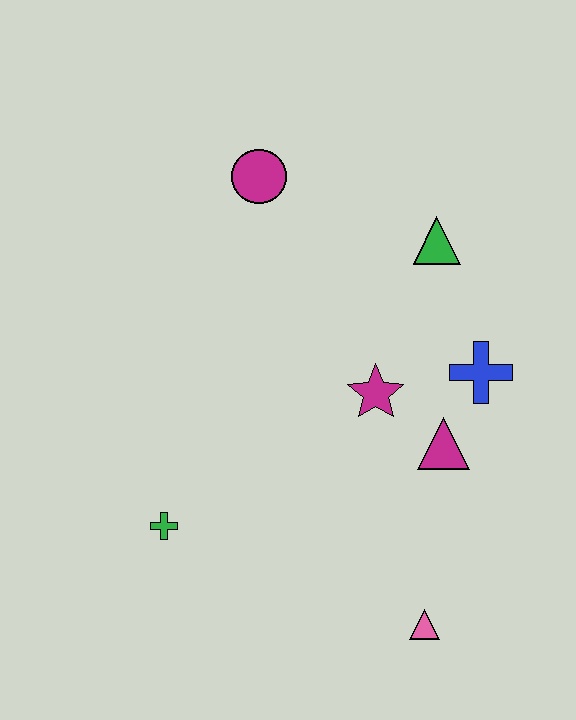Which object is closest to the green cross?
The magenta star is closest to the green cross.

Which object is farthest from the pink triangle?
The magenta circle is farthest from the pink triangle.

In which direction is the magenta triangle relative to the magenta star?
The magenta triangle is to the right of the magenta star.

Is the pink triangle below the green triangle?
Yes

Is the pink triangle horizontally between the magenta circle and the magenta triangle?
Yes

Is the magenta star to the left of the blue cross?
Yes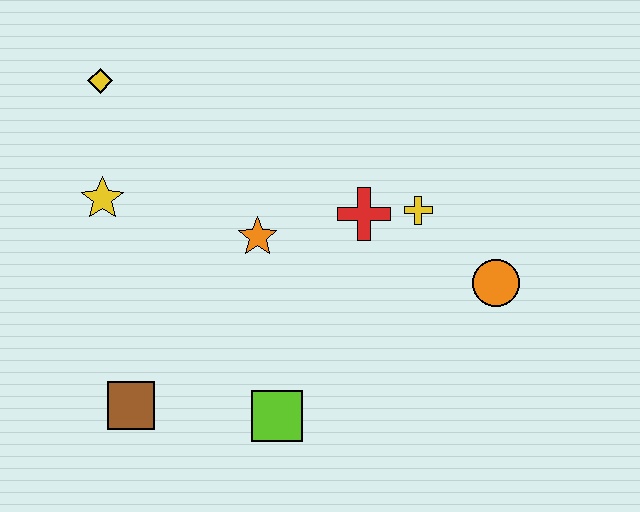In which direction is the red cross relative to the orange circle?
The red cross is to the left of the orange circle.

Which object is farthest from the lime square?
The yellow diamond is farthest from the lime square.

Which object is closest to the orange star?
The red cross is closest to the orange star.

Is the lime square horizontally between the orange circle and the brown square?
Yes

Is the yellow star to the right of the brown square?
No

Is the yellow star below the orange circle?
No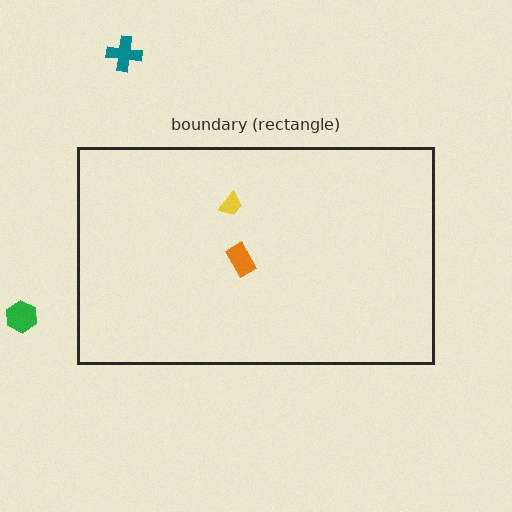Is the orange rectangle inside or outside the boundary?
Inside.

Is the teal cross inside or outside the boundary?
Outside.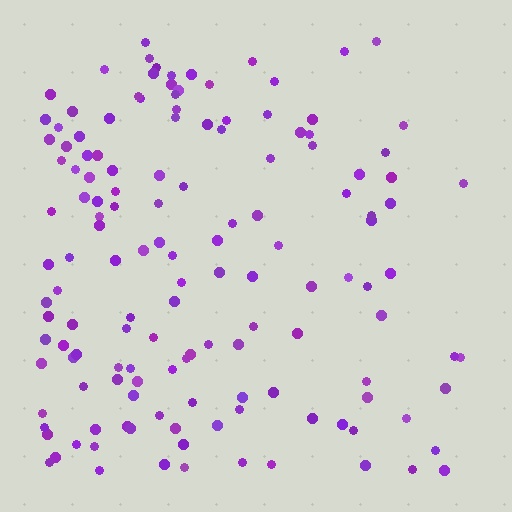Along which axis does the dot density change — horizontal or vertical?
Horizontal.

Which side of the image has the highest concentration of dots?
The left.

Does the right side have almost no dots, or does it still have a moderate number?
Still a moderate number, just noticeably fewer than the left.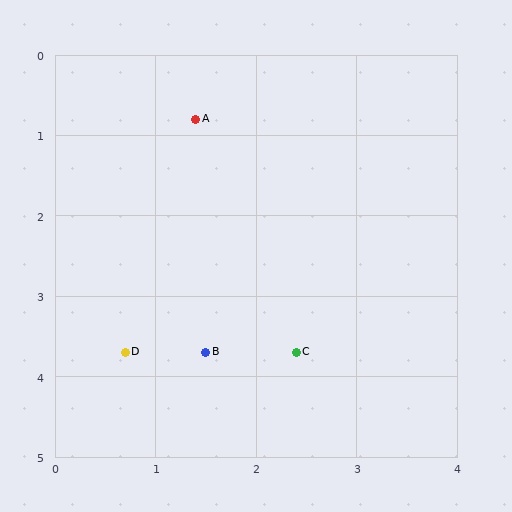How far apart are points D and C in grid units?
Points D and C are about 1.7 grid units apart.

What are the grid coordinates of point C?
Point C is at approximately (2.4, 3.7).